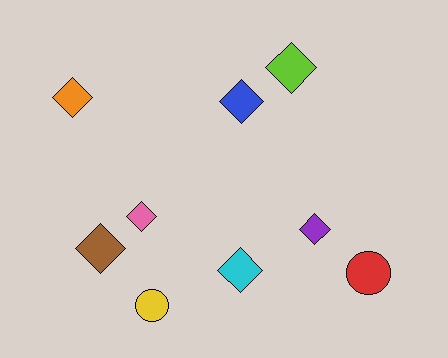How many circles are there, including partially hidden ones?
There are 2 circles.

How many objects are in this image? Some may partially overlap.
There are 9 objects.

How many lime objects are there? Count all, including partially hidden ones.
There is 1 lime object.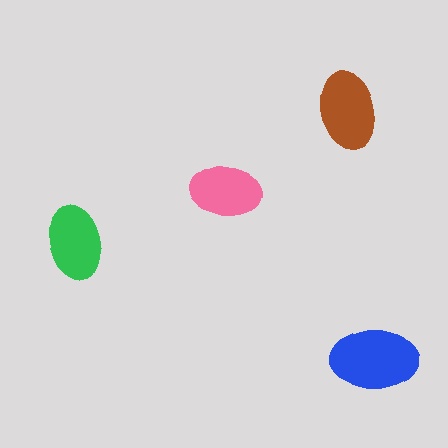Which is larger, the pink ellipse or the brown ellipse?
The brown one.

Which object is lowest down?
The blue ellipse is bottommost.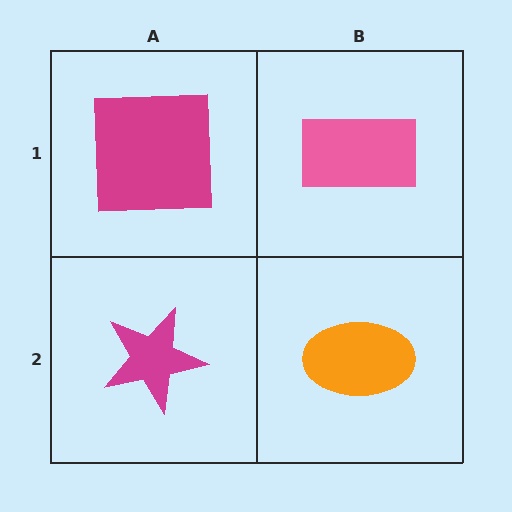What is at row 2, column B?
An orange ellipse.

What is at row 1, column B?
A pink rectangle.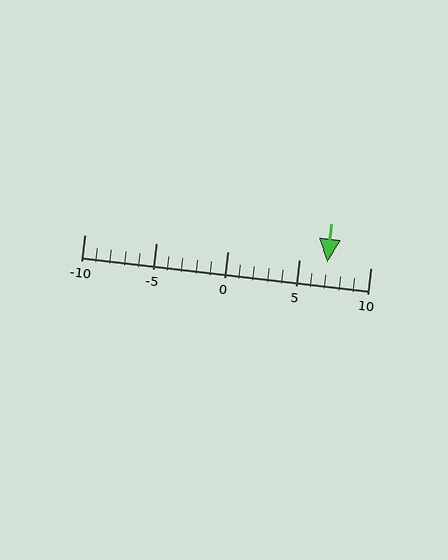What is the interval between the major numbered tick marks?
The major tick marks are spaced 5 units apart.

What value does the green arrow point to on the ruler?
The green arrow points to approximately 7.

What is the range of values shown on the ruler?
The ruler shows values from -10 to 10.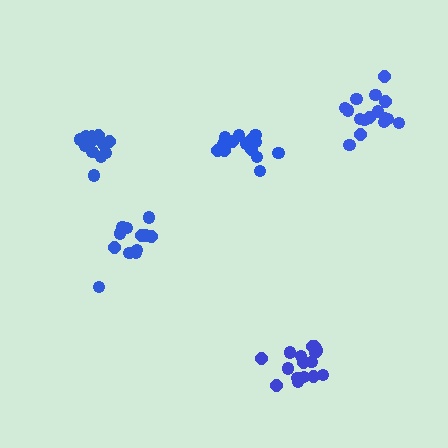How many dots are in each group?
Group 1: 12 dots, Group 2: 16 dots, Group 3: 16 dots, Group 4: 15 dots, Group 5: 12 dots (71 total).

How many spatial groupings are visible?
There are 5 spatial groupings.